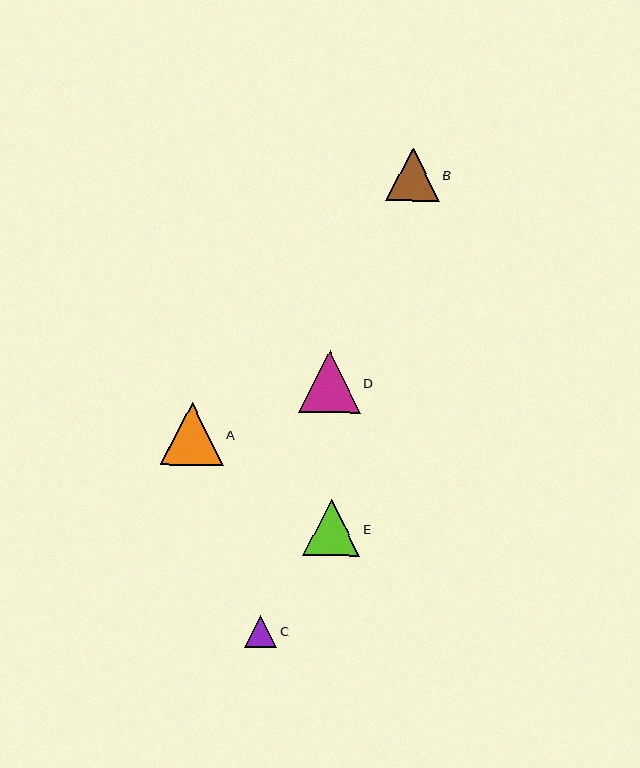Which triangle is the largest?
Triangle A is the largest with a size of approximately 63 pixels.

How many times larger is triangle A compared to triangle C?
Triangle A is approximately 2.0 times the size of triangle C.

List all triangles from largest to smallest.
From largest to smallest: A, D, E, B, C.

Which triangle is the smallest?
Triangle C is the smallest with a size of approximately 32 pixels.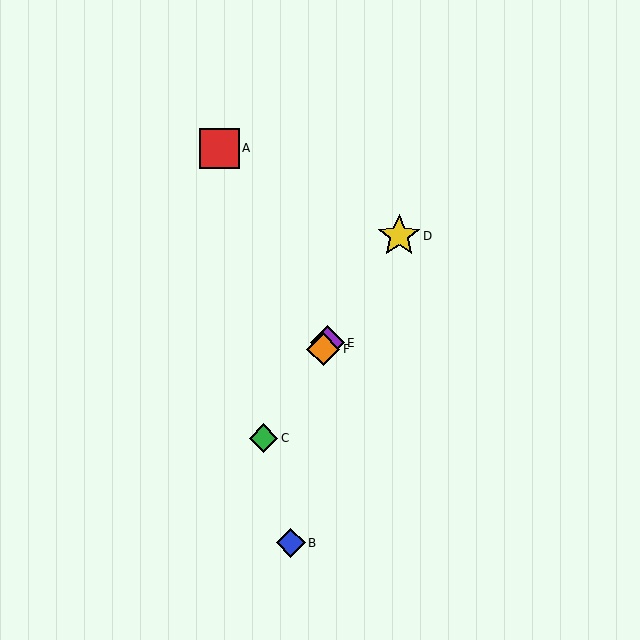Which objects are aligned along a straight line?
Objects C, D, E, F are aligned along a straight line.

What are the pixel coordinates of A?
Object A is at (220, 148).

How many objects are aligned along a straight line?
4 objects (C, D, E, F) are aligned along a straight line.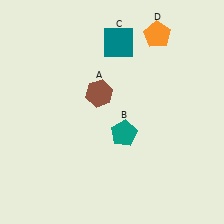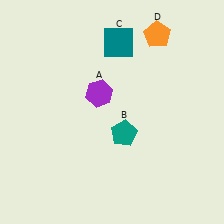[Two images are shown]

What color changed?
The hexagon (A) changed from brown in Image 1 to purple in Image 2.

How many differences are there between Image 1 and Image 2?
There is 1 difference between the two images.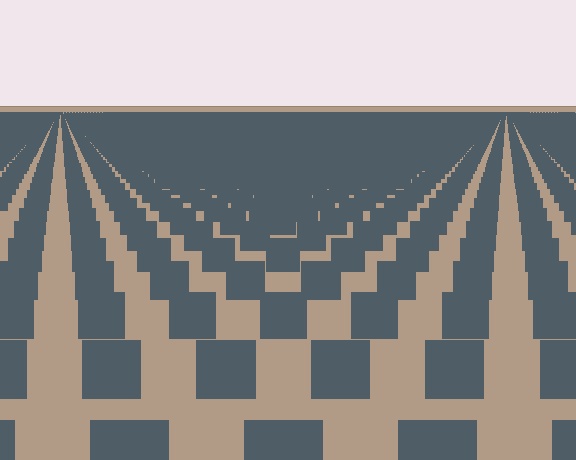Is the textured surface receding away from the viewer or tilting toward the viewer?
The surface is receding away from the viewer. Texture elements get smaller and denser toward the top.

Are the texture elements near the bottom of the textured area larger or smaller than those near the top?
Larger. Near the bottom, elements are closer to the viewer and appear at a bigger on-screen size.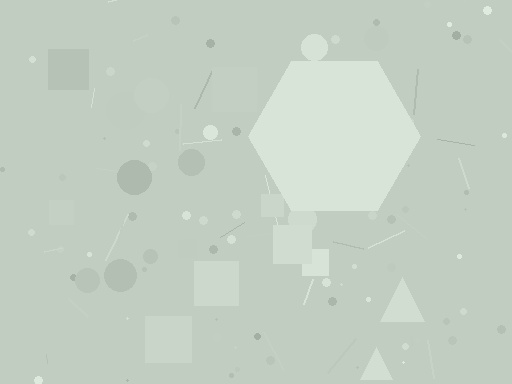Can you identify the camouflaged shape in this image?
The camouflaged shape is a hexagon.